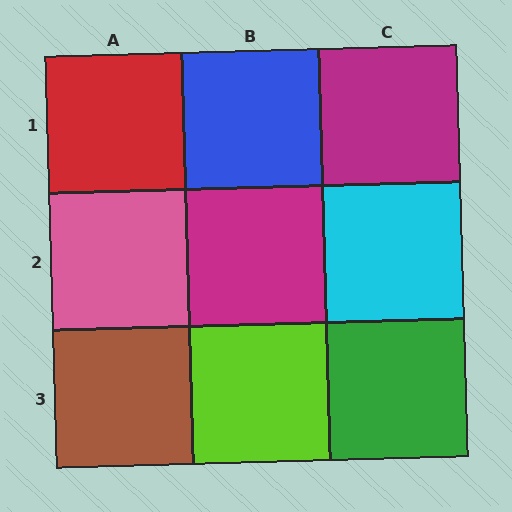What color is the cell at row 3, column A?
Brown.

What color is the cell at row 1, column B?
Blue.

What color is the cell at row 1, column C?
Magenta.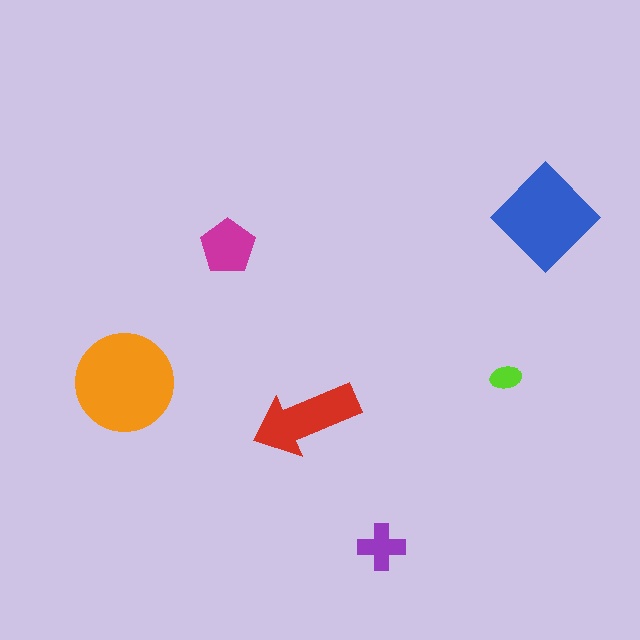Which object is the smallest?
The lime ellipse.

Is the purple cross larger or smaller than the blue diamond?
Smaller.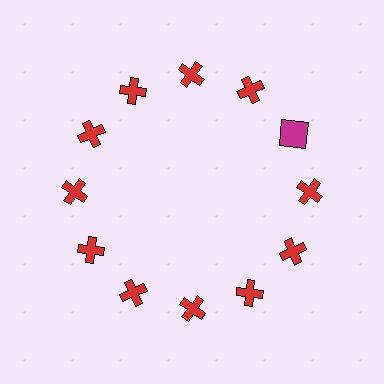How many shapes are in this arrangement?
There are 12 shapes arranged in a ring pattern.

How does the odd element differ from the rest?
It differs in both color (magenta instead of red) and shape (square instead of cross).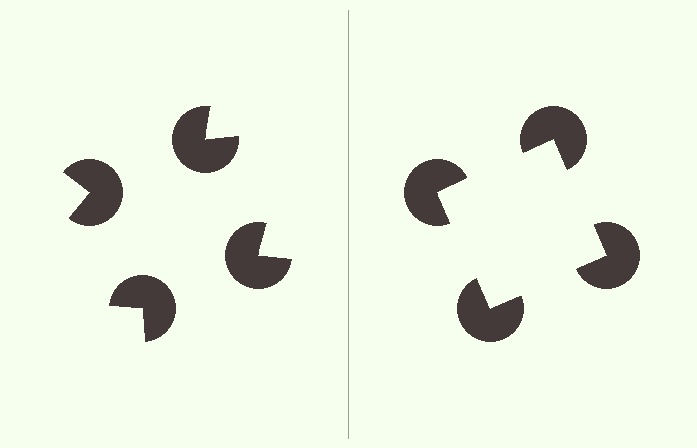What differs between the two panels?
The pac-man discs are positioned identically on both sides; only the wedge orientations differ. On the right they align to a square; on the left they are misaligned.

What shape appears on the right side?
An illusory square.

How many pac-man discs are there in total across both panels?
8 — 4 on each side.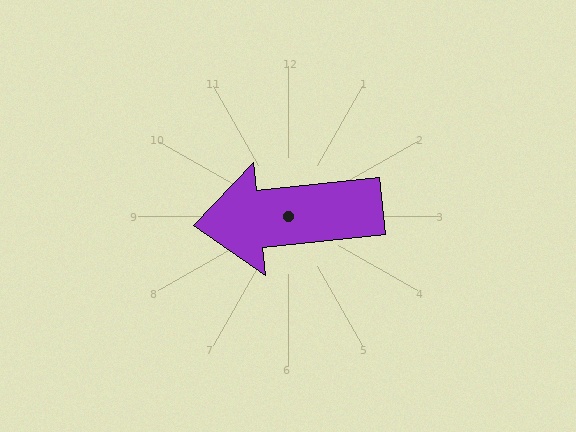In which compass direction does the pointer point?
West.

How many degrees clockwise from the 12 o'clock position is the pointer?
Approximately 264 degrees.